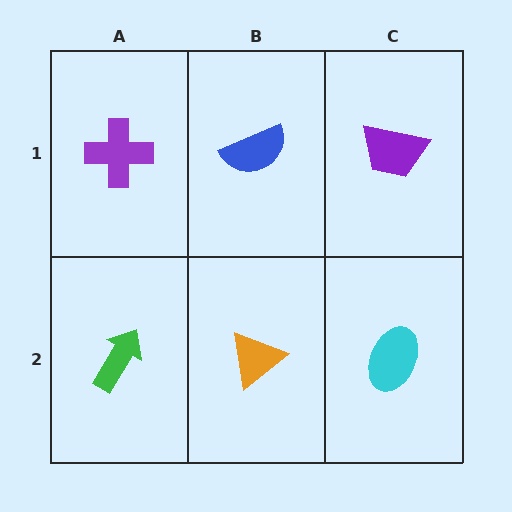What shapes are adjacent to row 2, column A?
A purple cross (row 1, column A), an orange triangle (row 2, column B).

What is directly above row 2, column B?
A blue semicircle.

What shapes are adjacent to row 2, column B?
A blue semicircle (row 1, column B), a green arrow (row 2, column A), a cyan ellipse (row 2, column C).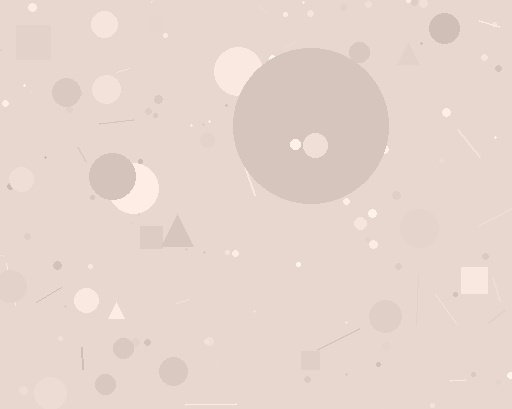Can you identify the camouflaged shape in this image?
The camouflaged shape is a circle.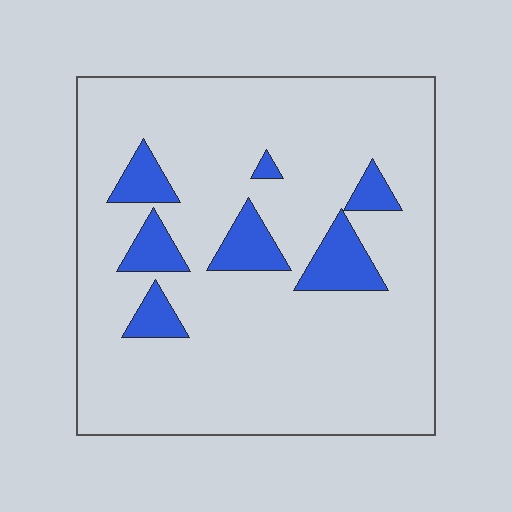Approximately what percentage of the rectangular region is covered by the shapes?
Approximately 15%.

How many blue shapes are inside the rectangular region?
7.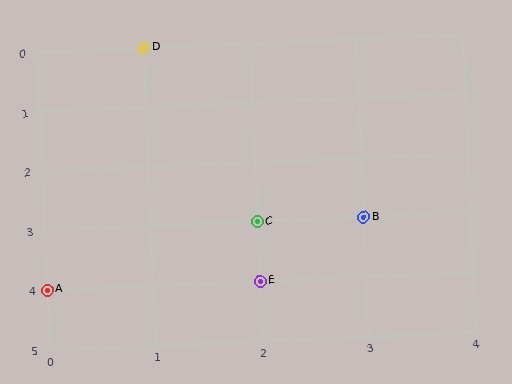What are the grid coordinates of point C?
Point C is at grid coordinates (2, 3).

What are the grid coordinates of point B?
Point B is at grid coordinates (3, 3).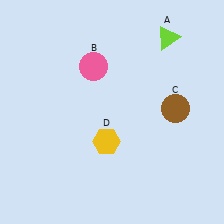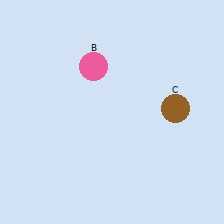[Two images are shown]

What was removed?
The lime triangle (A), the yellow hexagon (D) were removed in Image 2.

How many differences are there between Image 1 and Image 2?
There are 2 differences between the two images.